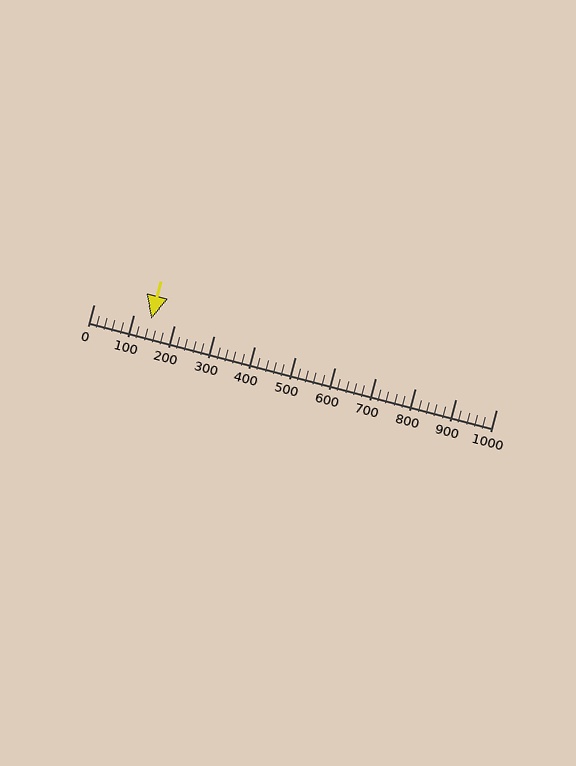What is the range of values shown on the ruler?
The ruler shows values from 0 to 1000.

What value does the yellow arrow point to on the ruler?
The yellow arrow points to approximately 142.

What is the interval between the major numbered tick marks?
The major tick marks are spaced 100 units apart.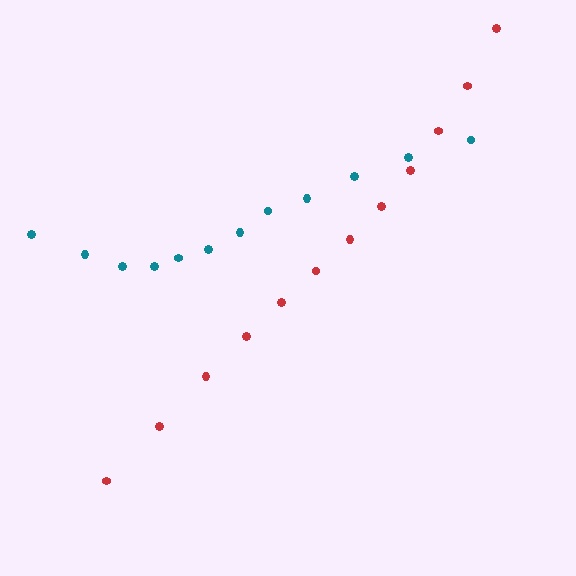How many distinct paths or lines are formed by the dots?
There are 2 distinct paths.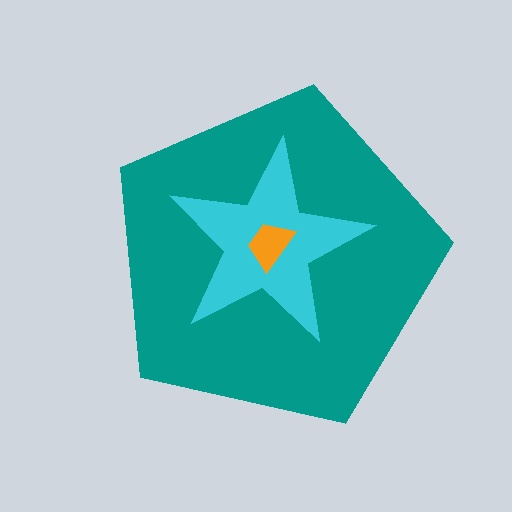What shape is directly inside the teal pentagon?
The cyan star.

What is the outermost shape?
The teal pentagon.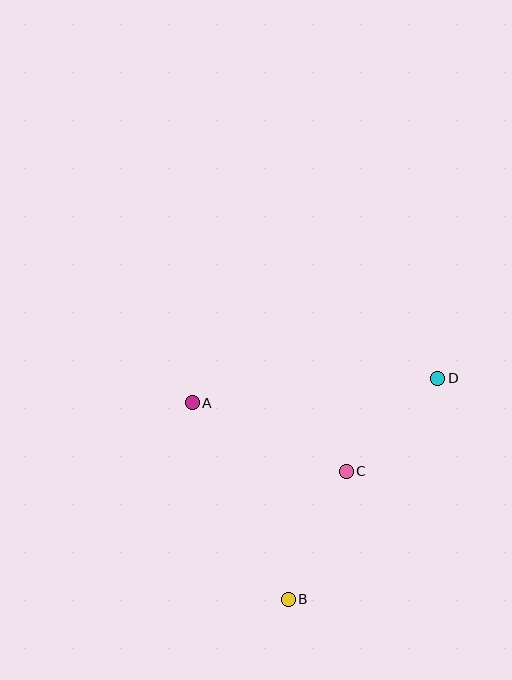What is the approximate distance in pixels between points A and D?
The distance between A and D is approximately 247 pixels.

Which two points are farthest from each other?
Points B and D are farthest from each other.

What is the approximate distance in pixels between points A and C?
The distance between A and C is approximately 168 pixels.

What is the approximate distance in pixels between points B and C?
The distance between B and C is approximately 141 pixels.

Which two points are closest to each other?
Points C and D are closest to each other.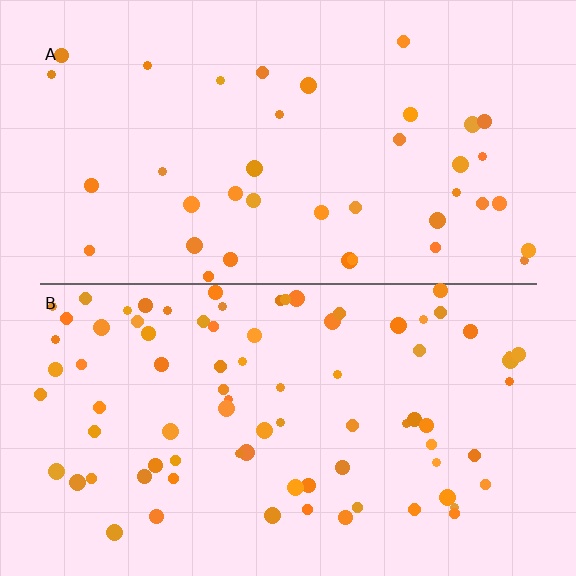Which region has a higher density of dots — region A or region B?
B (the bottom).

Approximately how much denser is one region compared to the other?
Approximately 2.1× — region B over region A.